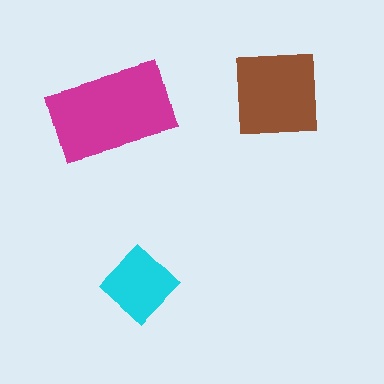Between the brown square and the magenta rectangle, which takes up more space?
The magenta rectangle.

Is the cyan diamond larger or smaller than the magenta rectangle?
Smaller.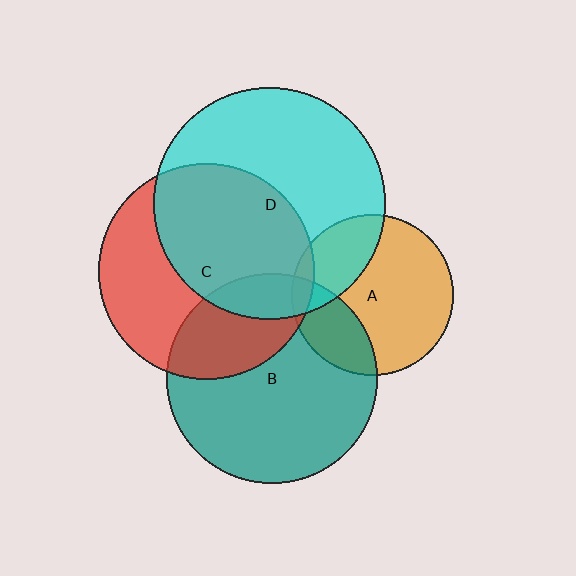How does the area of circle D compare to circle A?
Approximately 2.1 times.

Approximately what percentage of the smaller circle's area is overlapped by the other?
Approximately 30%.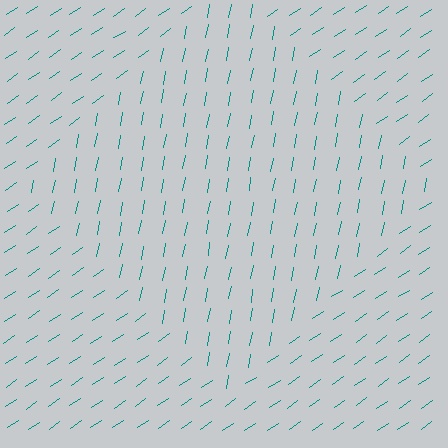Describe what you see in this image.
The image is filled with small teal line segments. A diamond region in the image has lines oriented differently from the surrounding lines, creating a visible texture boundary.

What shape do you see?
I see a diamond.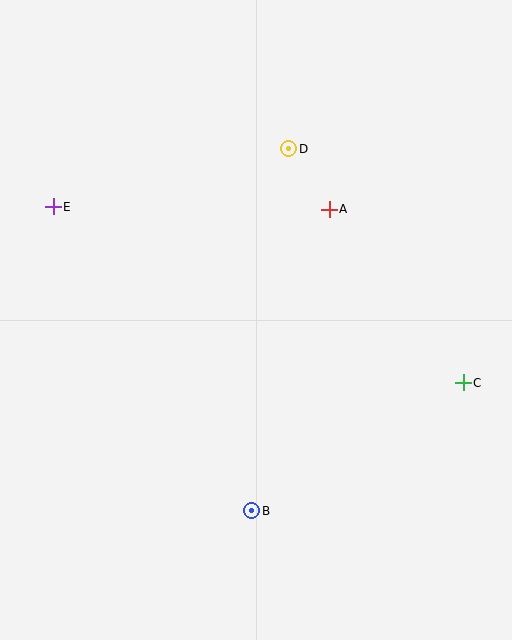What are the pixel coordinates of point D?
Point D is at (289, 149).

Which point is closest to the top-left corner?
Point E is closest to the top-left corner.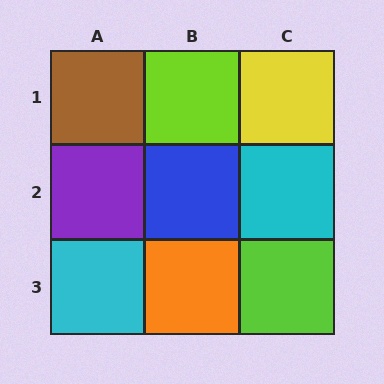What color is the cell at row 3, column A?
Cyan.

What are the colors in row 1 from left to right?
Brown, lime, yellow.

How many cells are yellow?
1 cell is yellow.